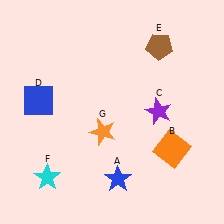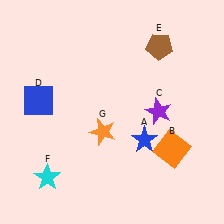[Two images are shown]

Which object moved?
The blue star (A) moved up.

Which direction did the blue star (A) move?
The blue star (A) moved up.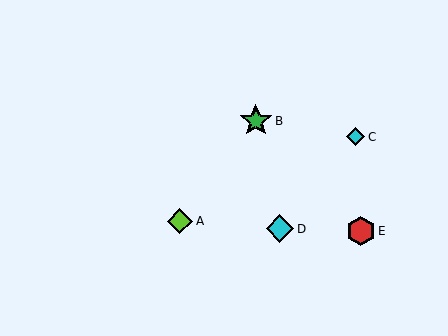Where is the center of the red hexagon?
The center of the red hexagon is at (361, 231).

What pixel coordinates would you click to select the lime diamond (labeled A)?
Click at (180, 221) to select the lime diamond A.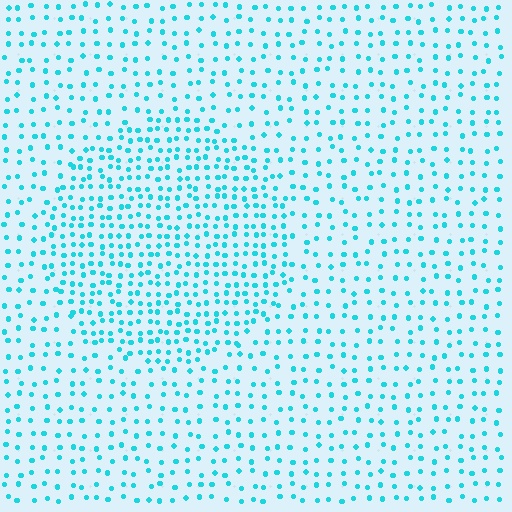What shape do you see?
I see a circle.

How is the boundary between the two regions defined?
The boundary is defined by a change in element density (approximately 1.8x ratio). All elements are the same color, size, and shape.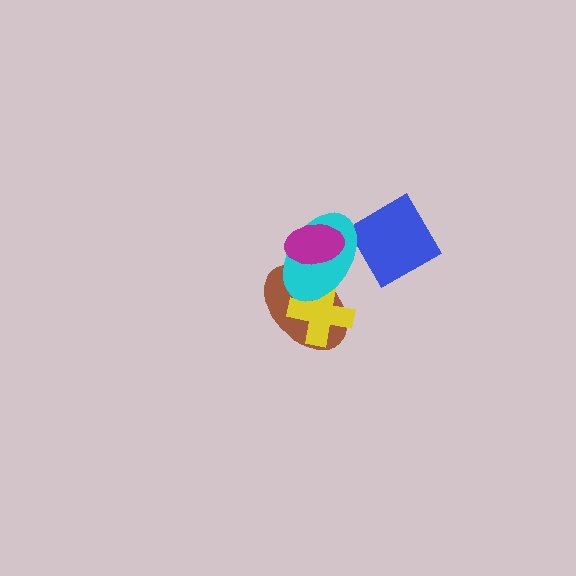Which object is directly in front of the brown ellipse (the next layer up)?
The yellow cross is directly in front of the brown ellipse.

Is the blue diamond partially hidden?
Yes, it is partially covered by another shape.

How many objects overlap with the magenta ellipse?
2 objects overlap with the magenta ellipse.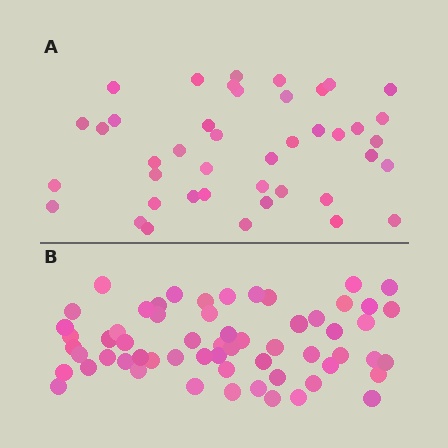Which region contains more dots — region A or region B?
Region B (the bottom region) has more dots.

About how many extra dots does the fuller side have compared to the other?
Region B has approximately 20 more dots than region A.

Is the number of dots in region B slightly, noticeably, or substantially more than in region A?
Region B has noticeably more, but not dramatically so. The ratio is roughly 1.4 to 1.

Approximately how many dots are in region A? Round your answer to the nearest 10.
About 40 dots. (The exact count is 42, which rounds to 40.)